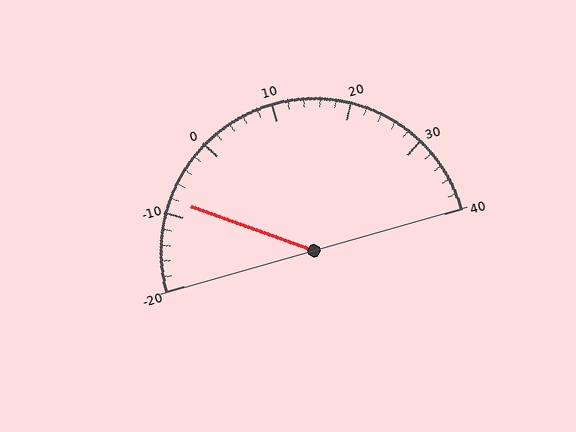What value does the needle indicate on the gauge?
The needle indicates approximately -8.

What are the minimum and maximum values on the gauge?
The gauge ranges from -20 to 40.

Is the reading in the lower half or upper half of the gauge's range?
The reading is in the lower half of the range (-20 to 40).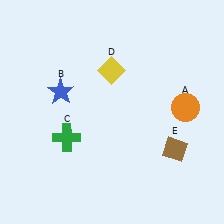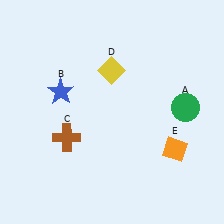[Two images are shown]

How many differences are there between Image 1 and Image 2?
There are 3 differences between the two images.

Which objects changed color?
A changed from orange to green. C changed from green to brown. E changed from brown to orange.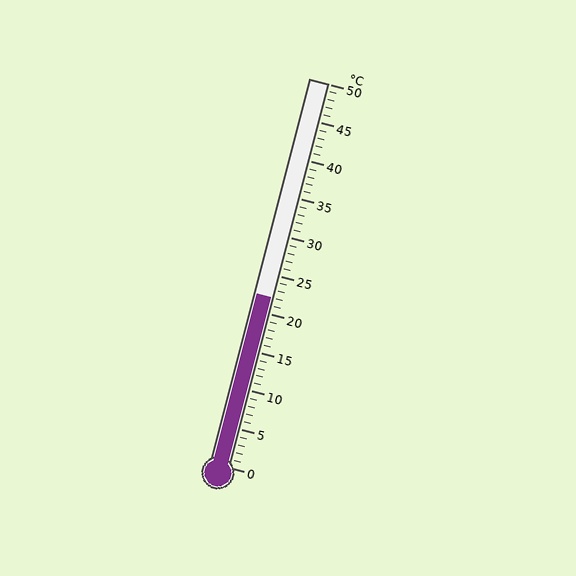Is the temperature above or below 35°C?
The temperature is below 35°C.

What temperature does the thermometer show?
The thermometer shows approximately 22°C.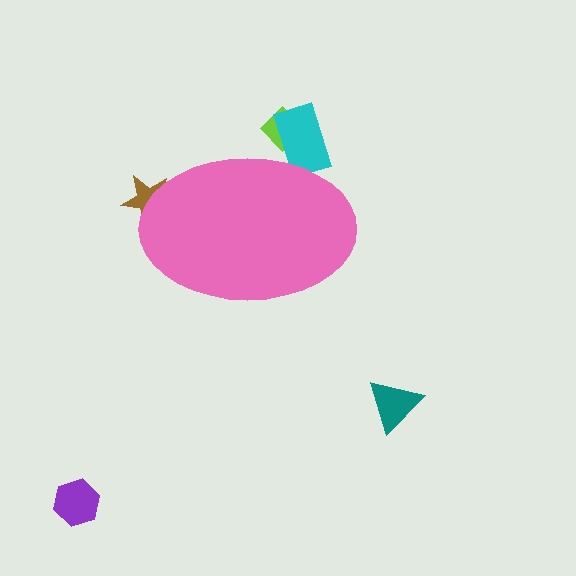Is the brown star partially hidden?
Yes, the brown star is partially hidden behind the pink ellipse.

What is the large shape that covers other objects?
A pink ellipse.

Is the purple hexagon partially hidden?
No, the purple hexagon is fully visible.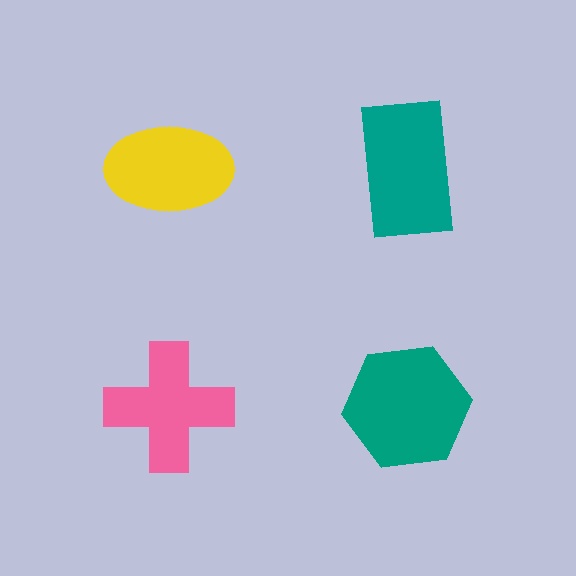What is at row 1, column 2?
A teal rectangle.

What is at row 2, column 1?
A pink cross.